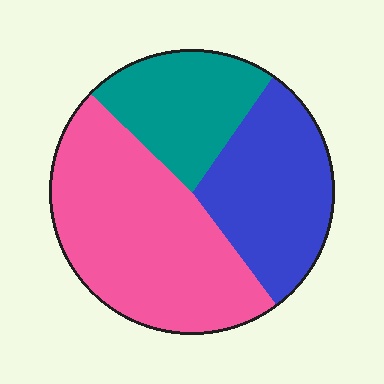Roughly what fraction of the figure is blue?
Blue takes up about one third (1/3) of the figure.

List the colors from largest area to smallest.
From largest to smallest: pink, blue, teal.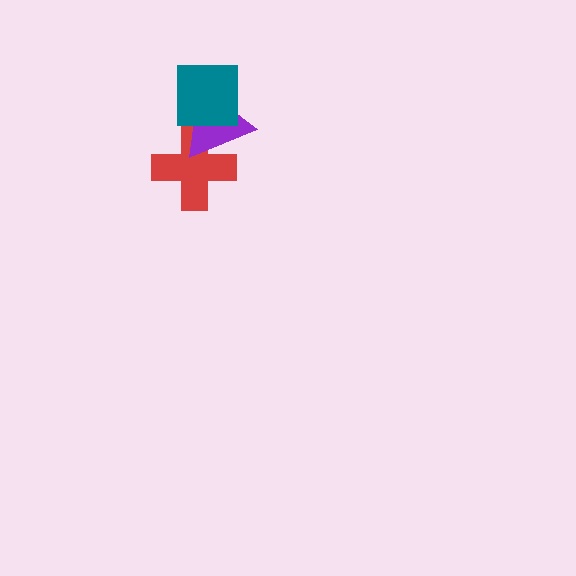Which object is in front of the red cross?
The purple triangle is in front of the red cross.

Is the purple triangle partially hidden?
Yes, it is partially covered by another shape.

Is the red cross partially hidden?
Yes, it is partially covered by another shape.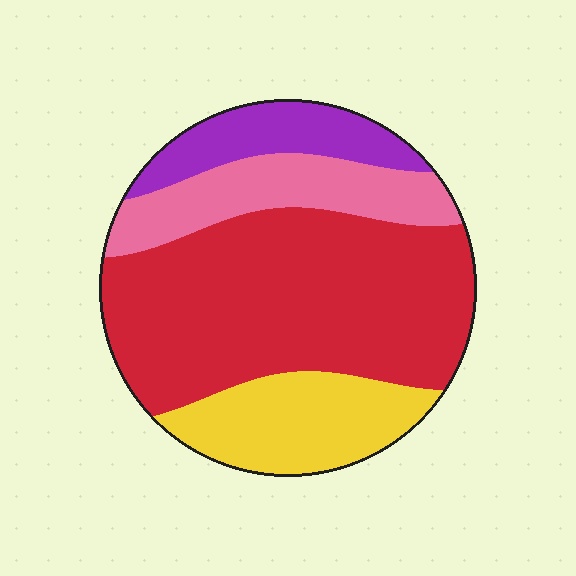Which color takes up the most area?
Red, at roughly 55%.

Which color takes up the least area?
Purple, at roughly 10%.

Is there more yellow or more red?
Red.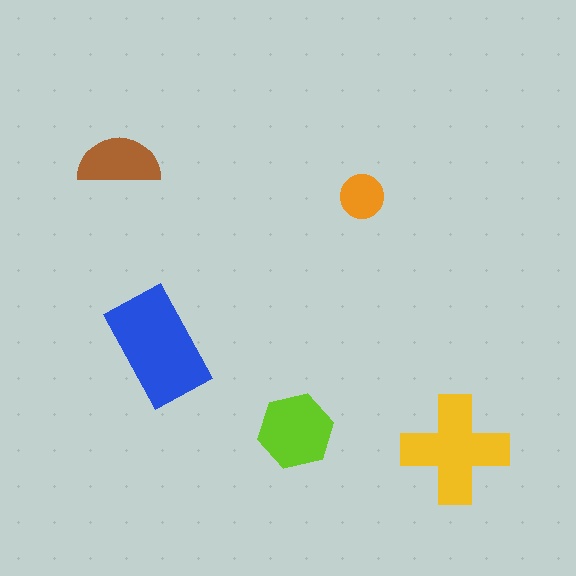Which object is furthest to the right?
The yellow cross is rightmost.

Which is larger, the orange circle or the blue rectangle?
The blue rectangle.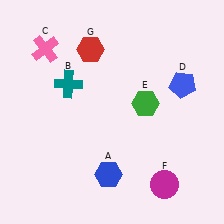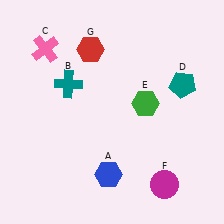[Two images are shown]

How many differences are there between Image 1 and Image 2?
There is 1 difference between the two images.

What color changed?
The pentagon (D) changed from blue in Image 1 to teal in Image 2.